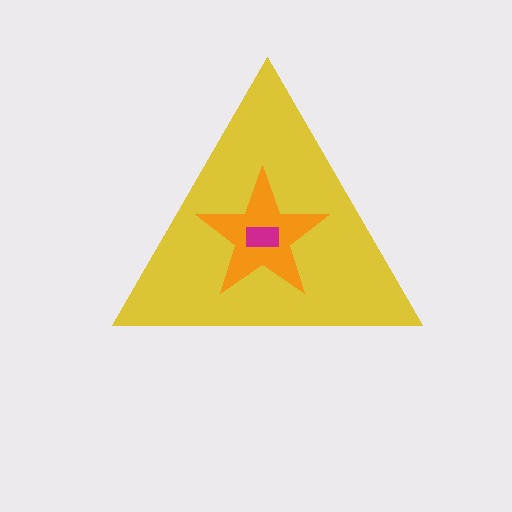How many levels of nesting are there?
3.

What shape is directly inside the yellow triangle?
The orange star.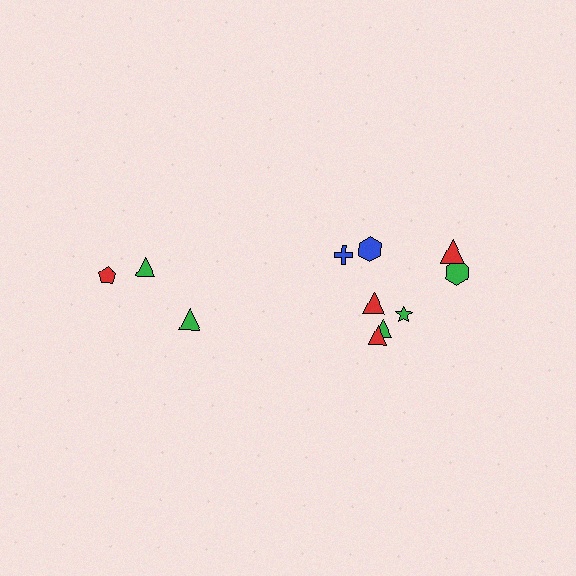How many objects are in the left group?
There are 3 objects.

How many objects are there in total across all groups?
There are 11 objects.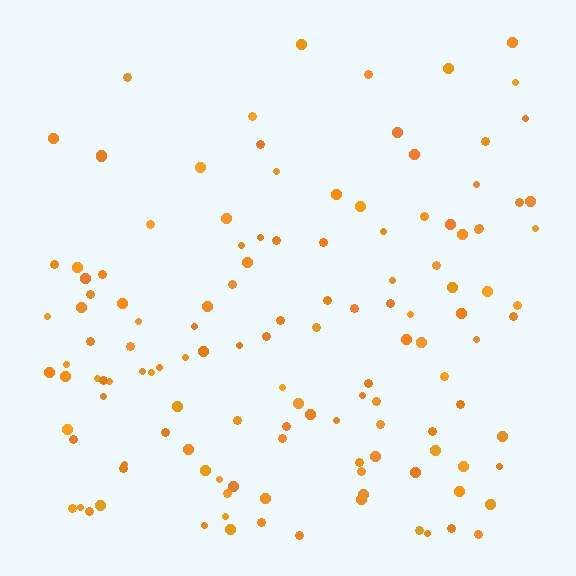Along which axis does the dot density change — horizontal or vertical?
Vertical.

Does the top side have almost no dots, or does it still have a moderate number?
Still a moderate number, just noticeably fewer than the bottom.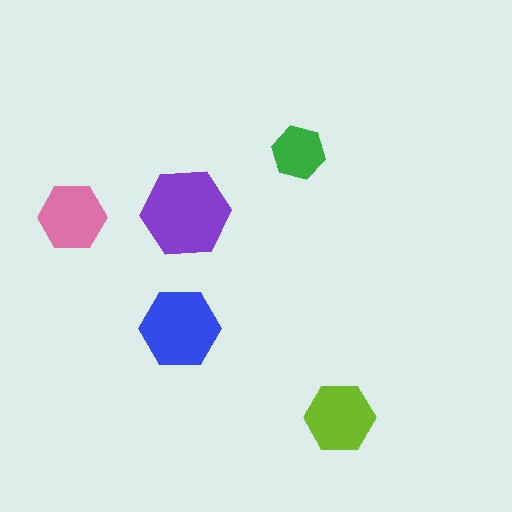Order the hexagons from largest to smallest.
the purple one, the blue one, the lime one, the pink one, the green one.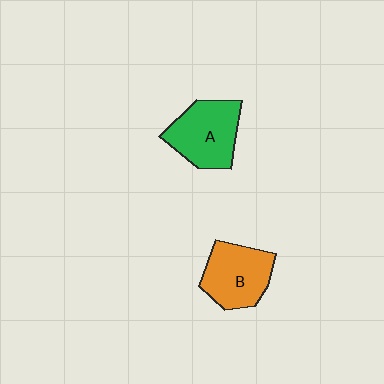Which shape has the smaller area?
Shape B (orange).